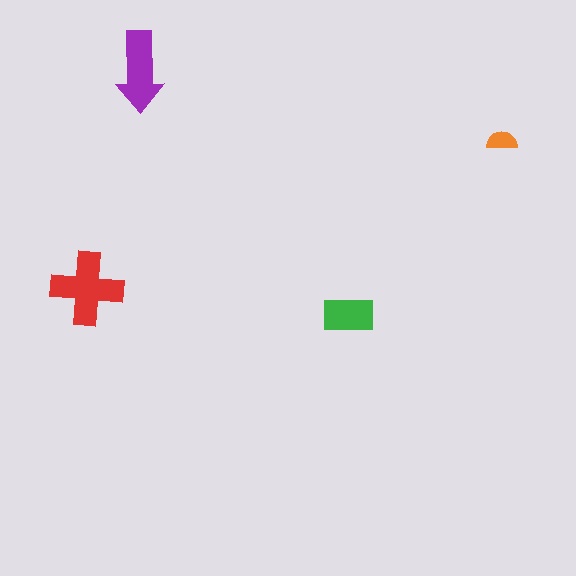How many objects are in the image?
There are 4 objects in the image.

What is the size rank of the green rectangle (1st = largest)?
3rd.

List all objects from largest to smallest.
The red cross, the purple arrow, the green rectangle, the orange semicircle.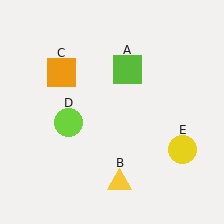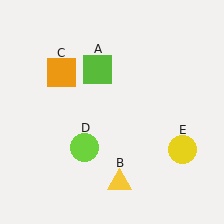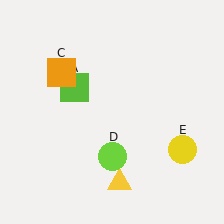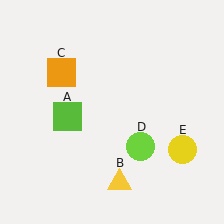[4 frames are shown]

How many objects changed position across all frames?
2 objects changed position: lime square (object A), lime circle (object D).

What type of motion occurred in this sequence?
The lime square (object A), lime circle (object D) rotated counterclockwise around the center of the scene.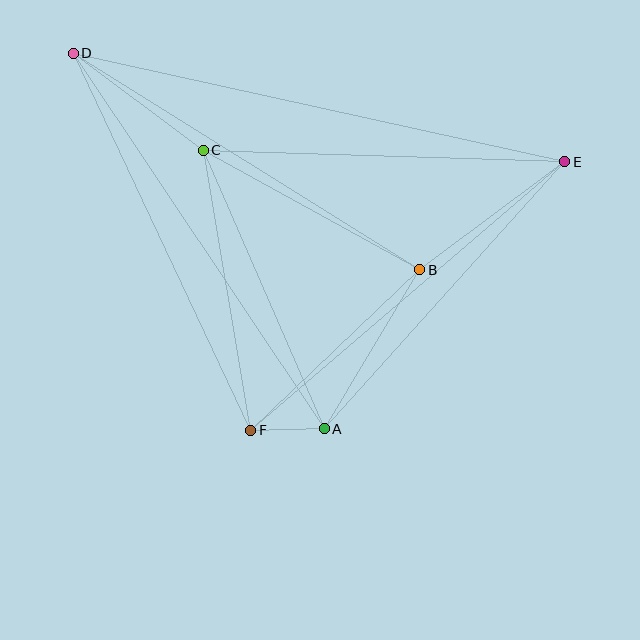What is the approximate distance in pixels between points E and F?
The distance between E and F is approximately 413 pixels.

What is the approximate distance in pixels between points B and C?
The distance between B and C is approximately 247 pixels.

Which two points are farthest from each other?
Points D and E are farthest from each other.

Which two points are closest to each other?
Points A and F are closest to each other.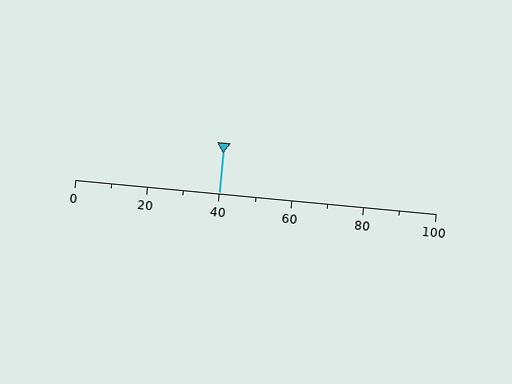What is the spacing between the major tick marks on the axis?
The major ticks are spaced 20 apart.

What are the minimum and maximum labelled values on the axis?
The axis runs from 0 to 100.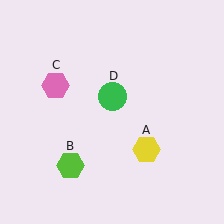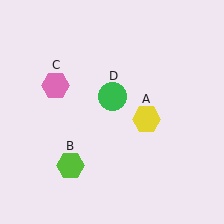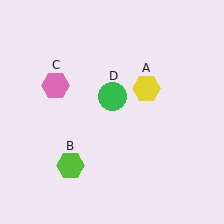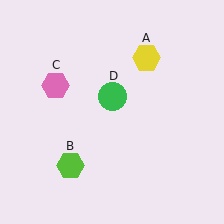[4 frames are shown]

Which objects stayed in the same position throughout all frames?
Lime hexagon (object B) and pink hexagon (object C) and green circle (object D) remained stationary.